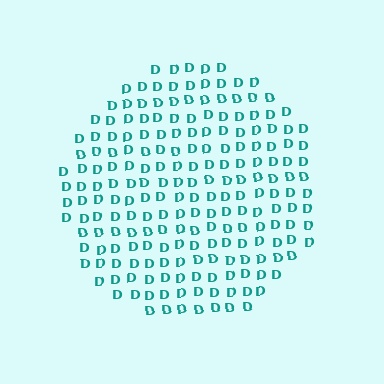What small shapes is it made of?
It is made of small letter D's.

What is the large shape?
The large shape is a circle.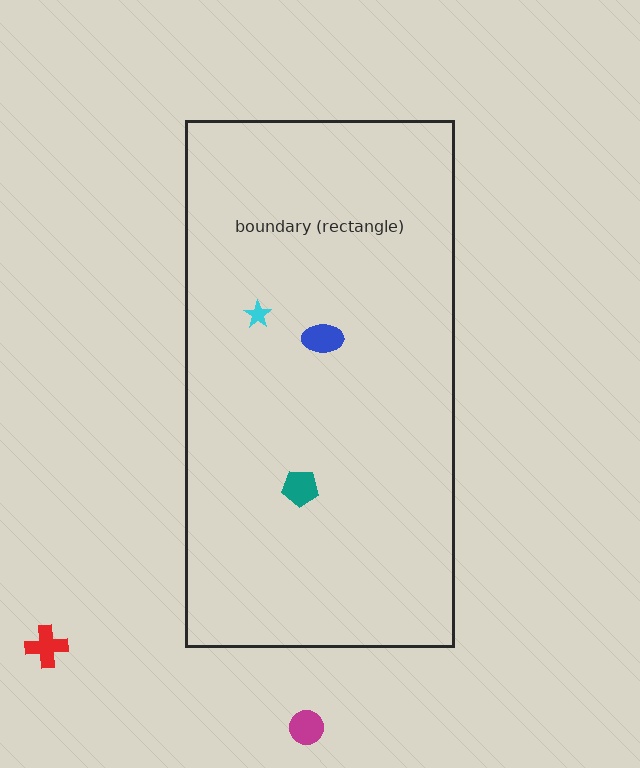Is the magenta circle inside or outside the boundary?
Outside.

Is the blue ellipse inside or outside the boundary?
Inside.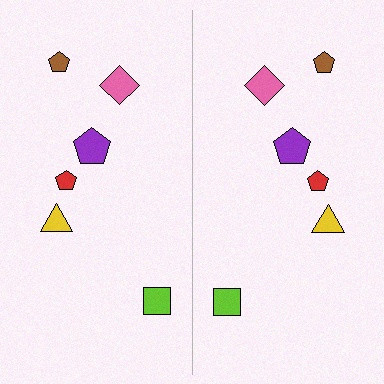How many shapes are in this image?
There are 12 shapes in this image.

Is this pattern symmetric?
Yes, this pattern has bilateral (reflection) symmetry.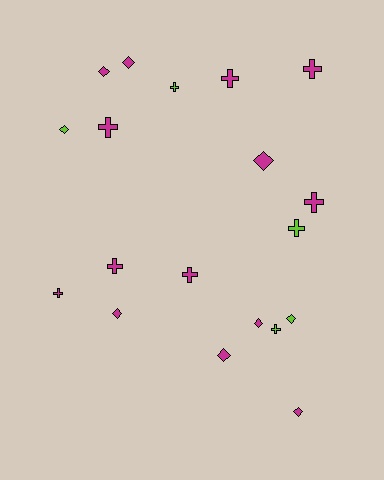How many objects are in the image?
There are 19 objects.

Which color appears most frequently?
Magenta, with 14 objects.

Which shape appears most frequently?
Cross, with 10 objects.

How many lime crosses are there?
There are 3 lime crosses.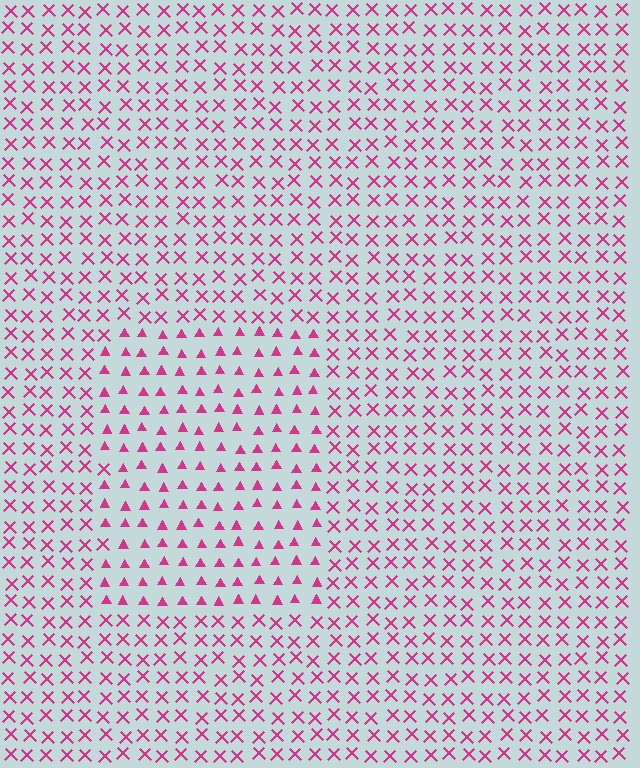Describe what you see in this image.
The image is filled with small magenta elements arranged in a uniform grid. A rectangle-shaped region contains triangles, while the surrounding area contains X marks. The boundary is defined purely by the change in element shape.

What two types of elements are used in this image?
The image uses triangles inside the rectangle region and X marks outside it.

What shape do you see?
I see a rectangle.